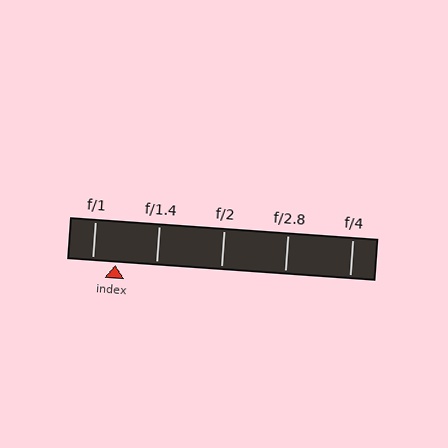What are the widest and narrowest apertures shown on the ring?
The widest aperture shown is f/1 and the narrowest is f/4.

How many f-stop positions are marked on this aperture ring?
There are 5 f-stop positions marked.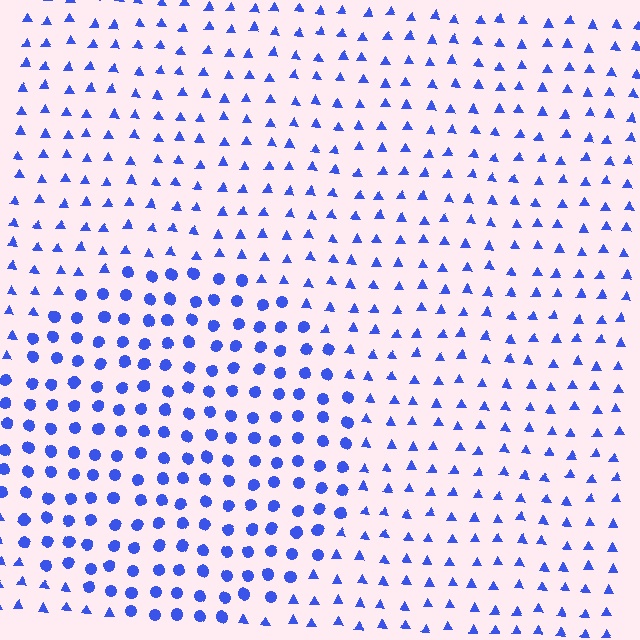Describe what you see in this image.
The image is filled with small blue elements arranged in a uniform grid. A circle-shaped region contains circles, while the surrounding area contains triangles. The boundary is defined purely by the change in element shape.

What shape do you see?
I see a circle.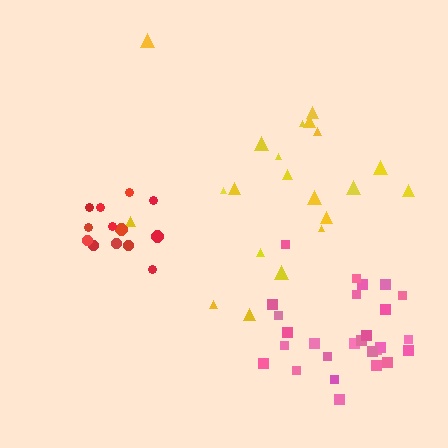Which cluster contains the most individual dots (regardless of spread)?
Pink (27).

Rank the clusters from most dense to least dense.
red, pink, yellow.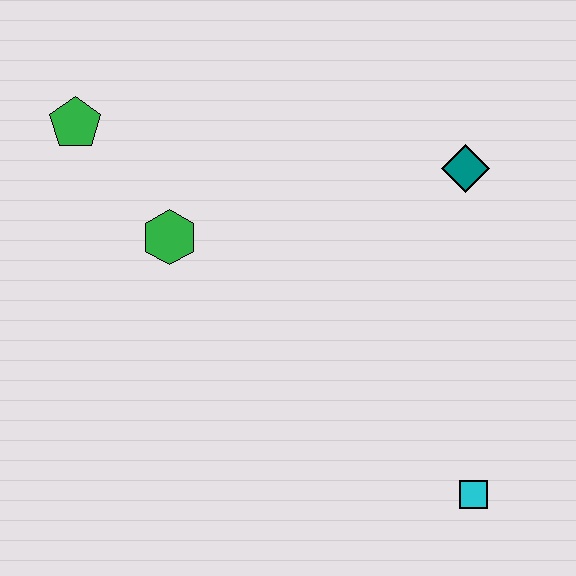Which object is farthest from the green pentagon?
The cyan square is farthest from the green pentagon.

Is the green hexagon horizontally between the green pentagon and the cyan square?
Yes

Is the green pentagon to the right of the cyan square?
No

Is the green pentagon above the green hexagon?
Yes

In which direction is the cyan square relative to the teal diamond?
The cyan square is below the teal diamond.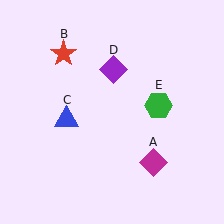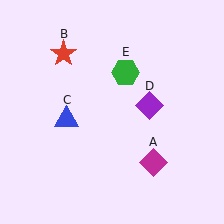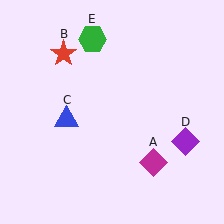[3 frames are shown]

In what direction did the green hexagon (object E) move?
The green hexagon (object E) moved up and to the left.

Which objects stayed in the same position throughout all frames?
Magenta diamond (object A) and red star (object B) and blue triangle (object C) remained stationary.